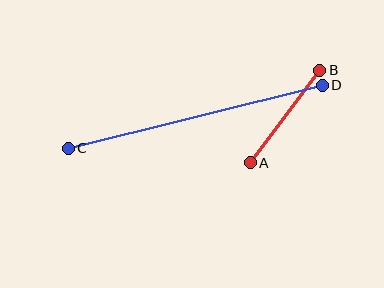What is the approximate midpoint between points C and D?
The midpoint is at approximately (195, 117) pixels.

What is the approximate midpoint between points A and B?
The midpoint is at approximately (285, 117) pixels.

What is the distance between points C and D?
The distance is approximately 262 pixels.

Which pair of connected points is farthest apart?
Points C and D are farthest apart.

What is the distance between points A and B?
The distance is approximately 115 pixels.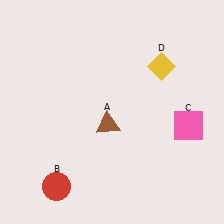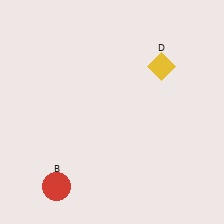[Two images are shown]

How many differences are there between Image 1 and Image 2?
There are 2 differences between the two images.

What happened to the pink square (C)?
The pink square (C) was removed in Image 2. It was in the bottom-right area of Image 1.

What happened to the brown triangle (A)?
The brown triangle (A) was removed in Image 2. It was in the bottom-left area of Image 1.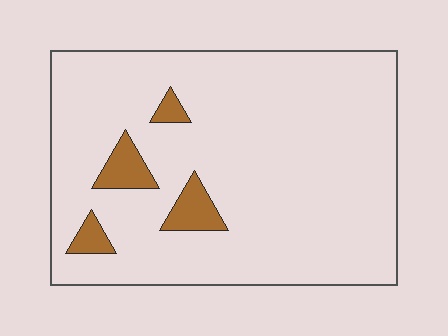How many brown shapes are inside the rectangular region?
4.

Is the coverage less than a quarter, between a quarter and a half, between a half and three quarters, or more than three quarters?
Less than a quarter.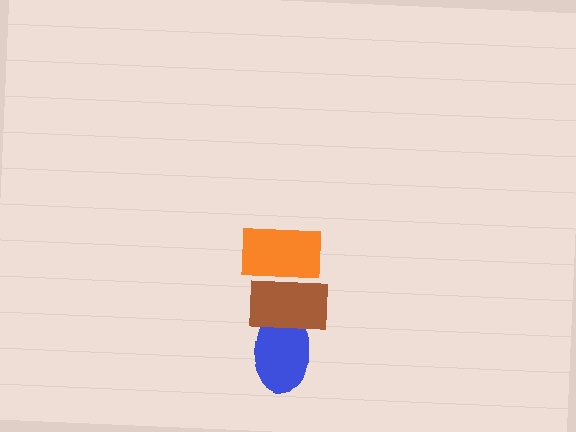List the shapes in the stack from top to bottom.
From top to bottom: the orange rectangle, the brown rectangle, the blue ellipse.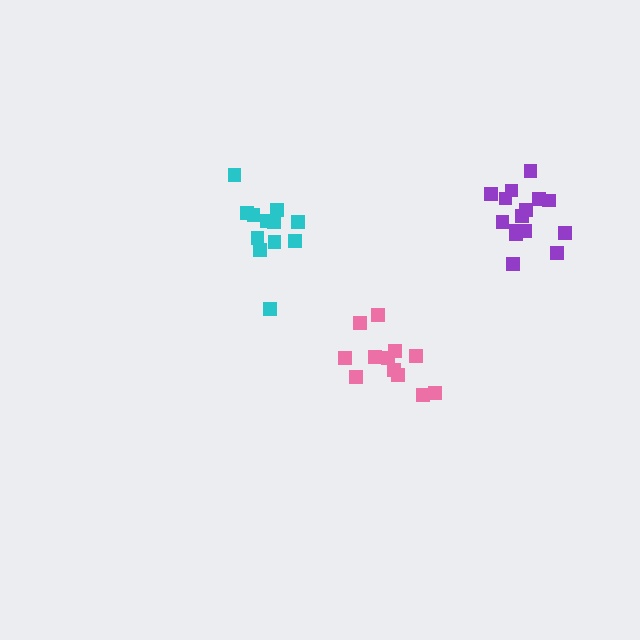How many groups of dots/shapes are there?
There are 3 groups.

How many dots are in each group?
Group 1: 12 dots, Group 2: 15 dots, Group 3: 12 dots (39 total).